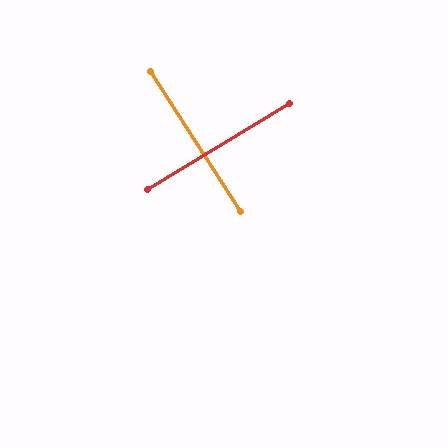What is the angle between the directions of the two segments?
Approximately 88 degrees.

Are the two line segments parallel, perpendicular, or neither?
Perpendicular — they meet at approximately 88°.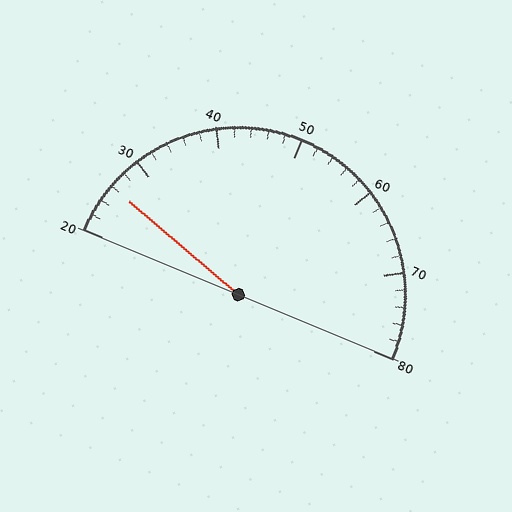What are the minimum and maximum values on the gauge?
The gauge ranges from 20 to 80.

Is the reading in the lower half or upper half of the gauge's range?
The reading is in the lower half of the range (20 to 80).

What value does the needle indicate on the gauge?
The needle indicates approximately 26.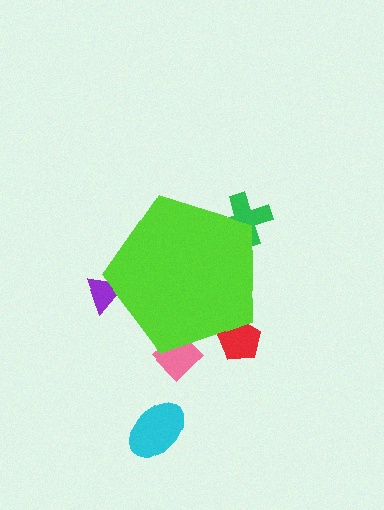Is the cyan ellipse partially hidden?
No, the cyan ellipse is fully visible.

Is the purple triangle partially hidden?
Yes, the purple triangle is partially hidden behind the lime pentagon.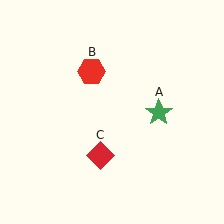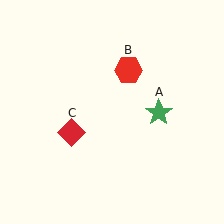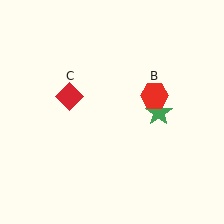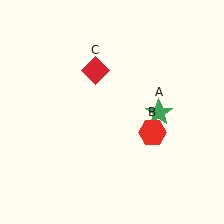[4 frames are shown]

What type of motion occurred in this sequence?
The red hexagon (object B), red diamond (object C) rotated clockwise around the center of the scene.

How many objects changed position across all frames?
2 objects changed position: red hexagon (object B), red diamond (object C).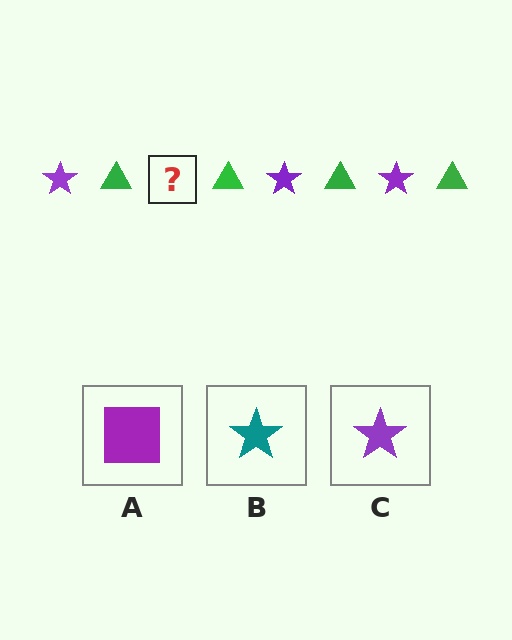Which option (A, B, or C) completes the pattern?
C.